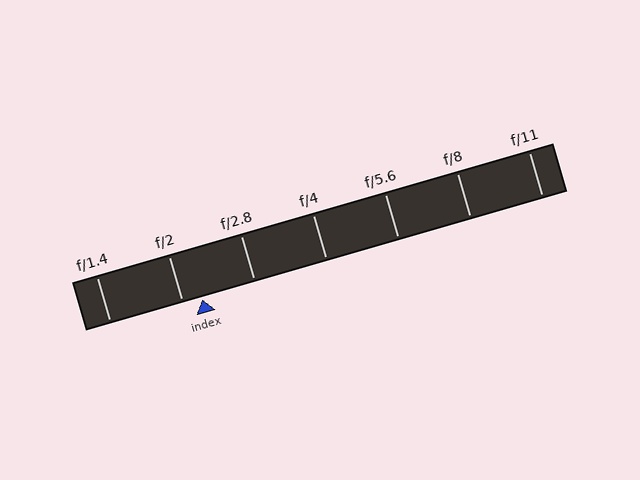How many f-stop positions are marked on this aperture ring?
There are 7 f-stop positions marked.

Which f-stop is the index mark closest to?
The index mark is closest to f/2.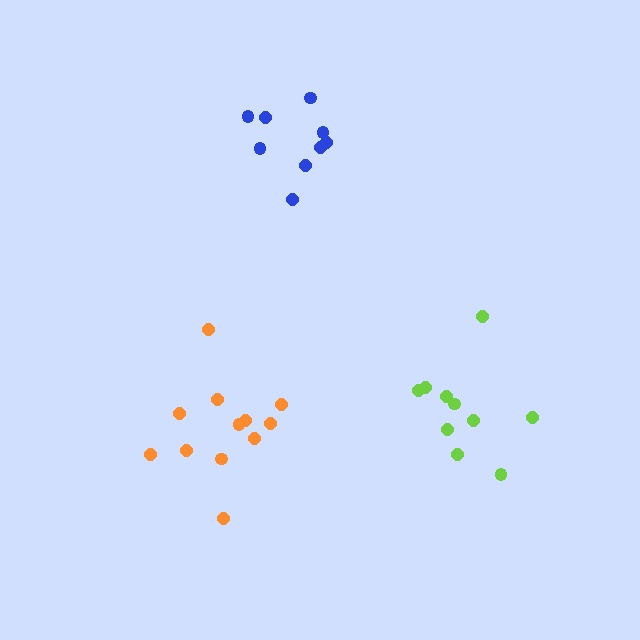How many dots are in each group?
Group 1: 12 dots, Group 2: 9 dots, Group 3: 10 dots (31 total).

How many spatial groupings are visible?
There are 3 spatial groupings.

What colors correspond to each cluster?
The clusters are colored: orange, blue, lime.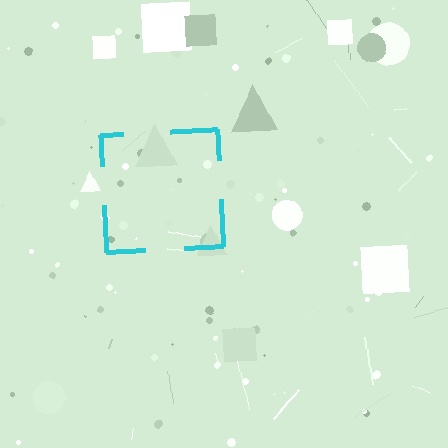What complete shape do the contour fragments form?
The contour fragments form a square.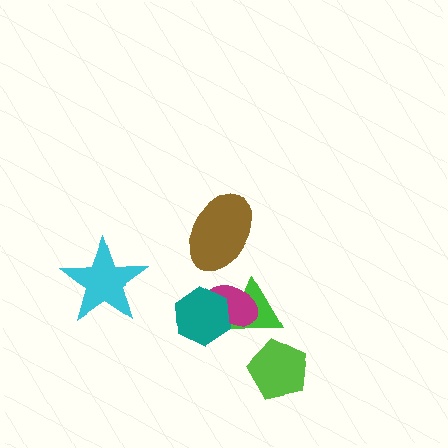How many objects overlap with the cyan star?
0 objects overlap with the cyan star.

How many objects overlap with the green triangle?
2 objects overlap with the green triangle.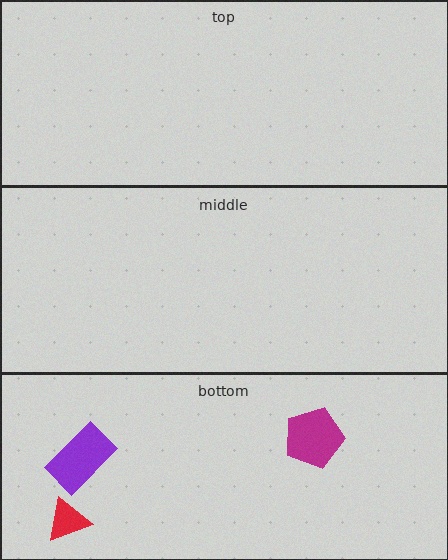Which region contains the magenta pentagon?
The bottom region.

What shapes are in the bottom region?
The magenta pentagon, the red triangle, the purple rectangle.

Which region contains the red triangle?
The bottom region.